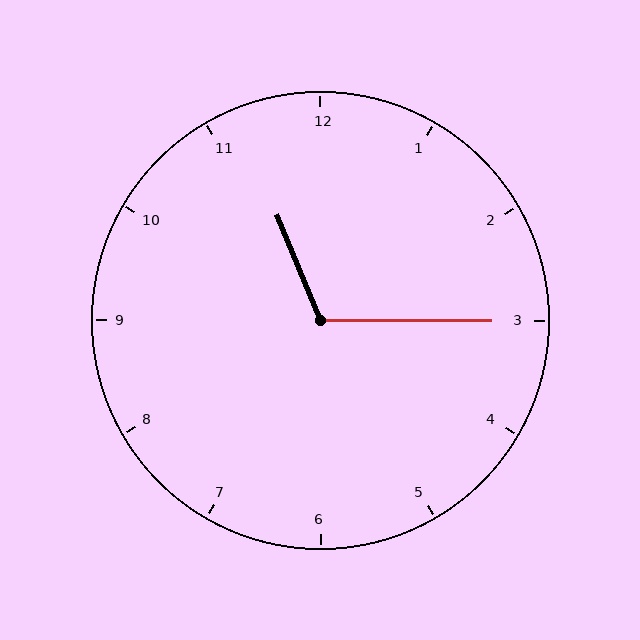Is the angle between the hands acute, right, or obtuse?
It is obtuse.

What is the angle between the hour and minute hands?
Approximately 112 degrees.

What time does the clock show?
11:15.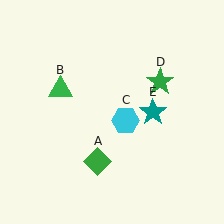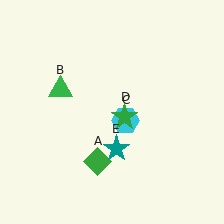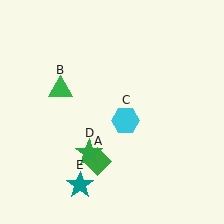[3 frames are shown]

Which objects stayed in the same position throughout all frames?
Green diamond (object A) and green triangle (object B) and cyan hexagon (object C) remained stationary.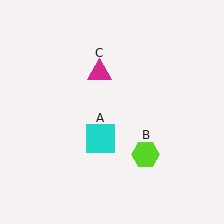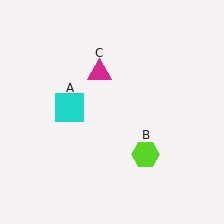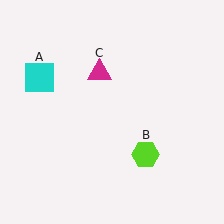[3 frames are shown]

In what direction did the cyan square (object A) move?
The cyan square (object A) moved up and to the left.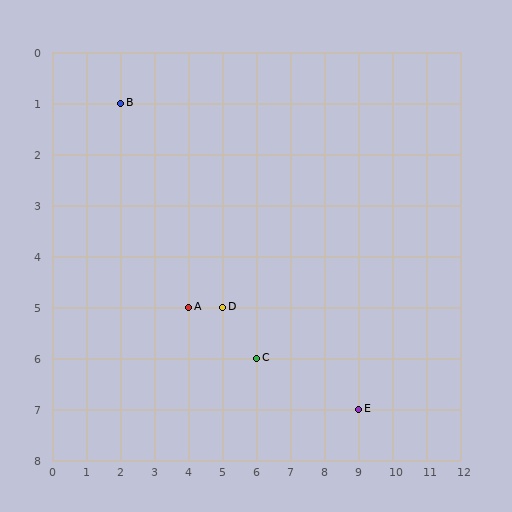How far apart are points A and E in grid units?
Points A and E are 5 columns and 2 rows apart (about 5.4 grid units diagonally).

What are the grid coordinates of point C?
Point C is at grid coordinates (6, 6).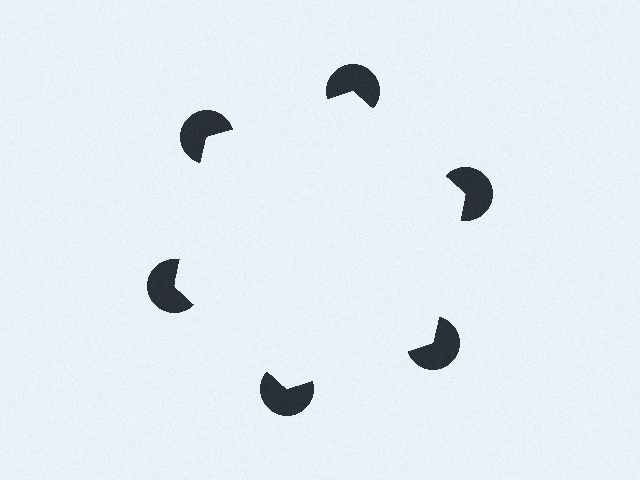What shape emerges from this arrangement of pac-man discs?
An illusory hexagon — its edges are inferred from the aligned wedge cuts in the pac-man discs, not physically drawn.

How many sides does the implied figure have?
6 sides.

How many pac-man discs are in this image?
There are 6 — one at each vertex of the illusory hexagon.